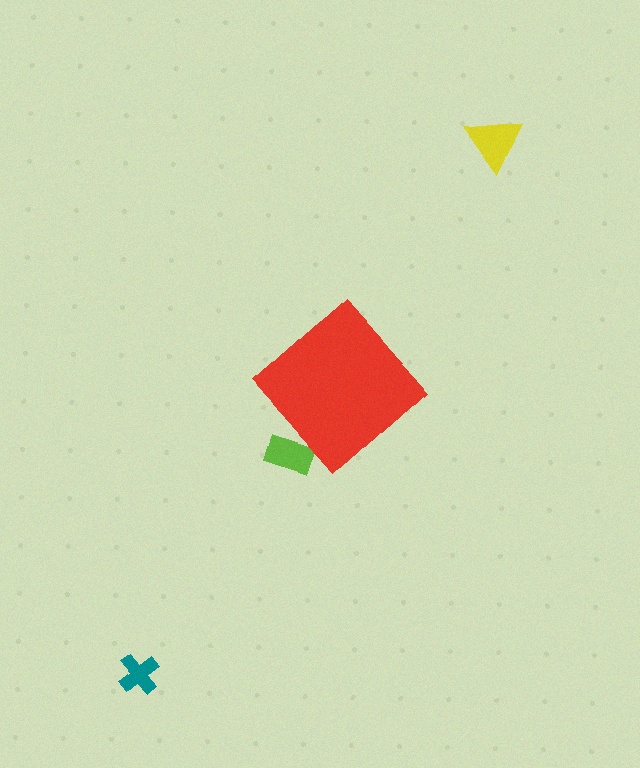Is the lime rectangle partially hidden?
Yes, the lime rectangle is partially hidden behind the red diamond.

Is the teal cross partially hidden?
No, the teal cross is fully visible.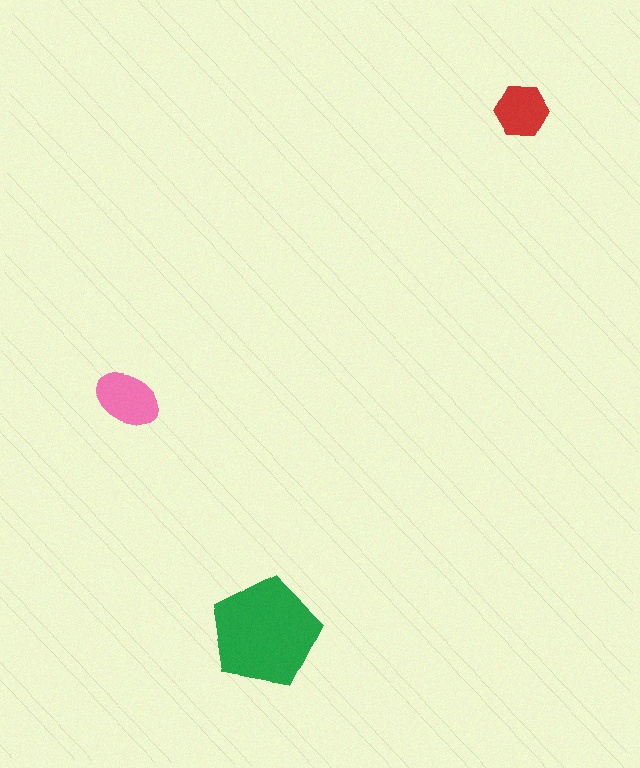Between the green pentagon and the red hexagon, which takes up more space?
The green pentagon.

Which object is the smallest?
The red hexagon.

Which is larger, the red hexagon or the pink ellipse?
The pink ellipse.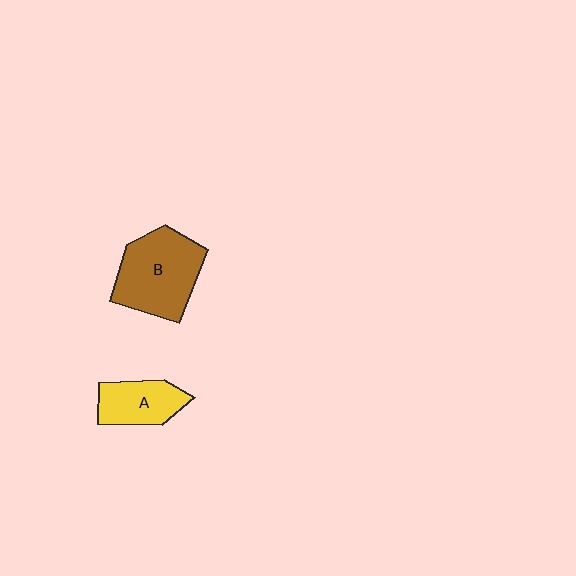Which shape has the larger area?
Shape B (brown).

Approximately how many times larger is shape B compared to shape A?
Approximately 1.7 times.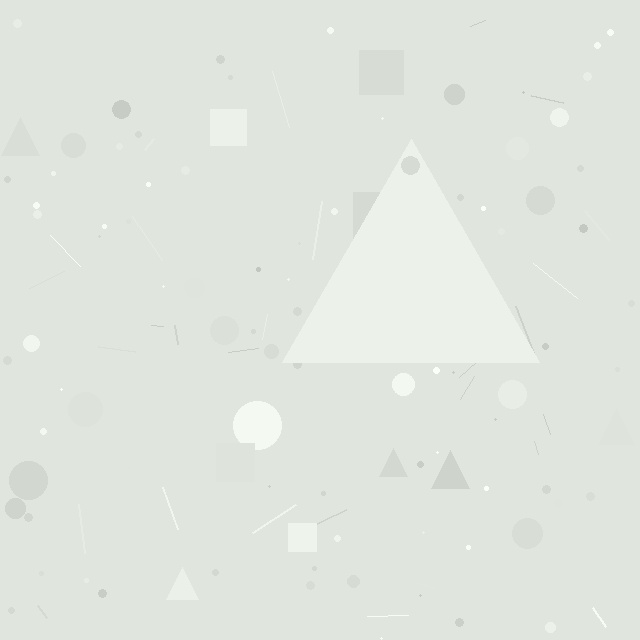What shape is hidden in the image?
A triangle is hidden in the image.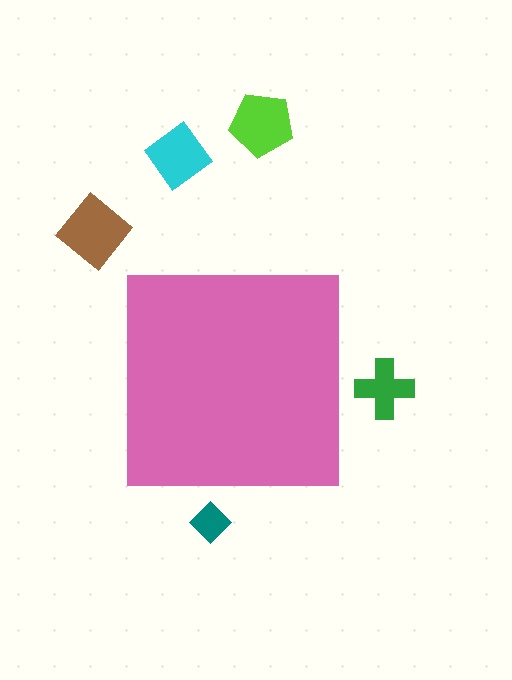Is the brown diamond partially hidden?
No, the brown diamond is fully visible.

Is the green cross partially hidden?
No, the green cross is fully visible.